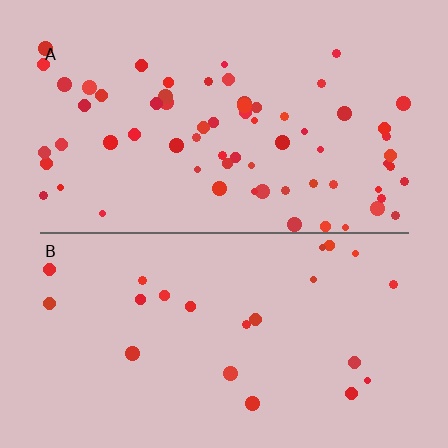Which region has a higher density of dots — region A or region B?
A (the top).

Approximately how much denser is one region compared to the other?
Approximately 3.0× — region A over region B.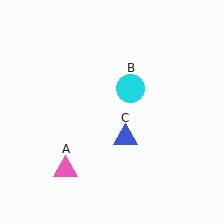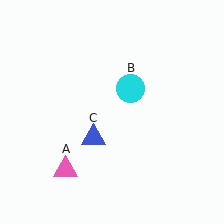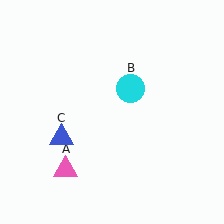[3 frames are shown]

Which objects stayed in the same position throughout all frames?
Pink triangle (object A) and cyan circle (object B) remained stationary.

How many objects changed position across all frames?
1 object changed position: blue triangle (object C).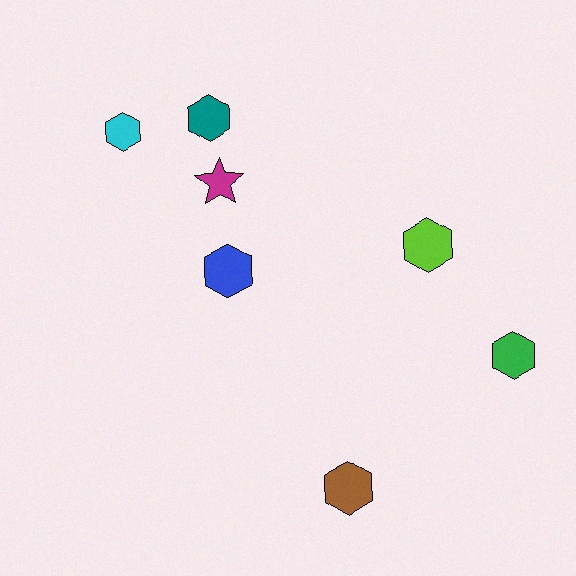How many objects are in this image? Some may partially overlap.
There are 7 objects.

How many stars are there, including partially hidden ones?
There is 1 star.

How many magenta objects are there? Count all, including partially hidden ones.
There is 1 magenta object.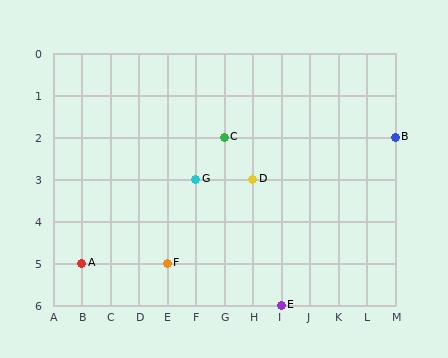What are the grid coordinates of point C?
Point C is at grid coordinates (G, 2).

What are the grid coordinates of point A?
Point A is at grid coordinates (B, 5).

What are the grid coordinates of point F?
Point F is at grid coordinates (E, 5).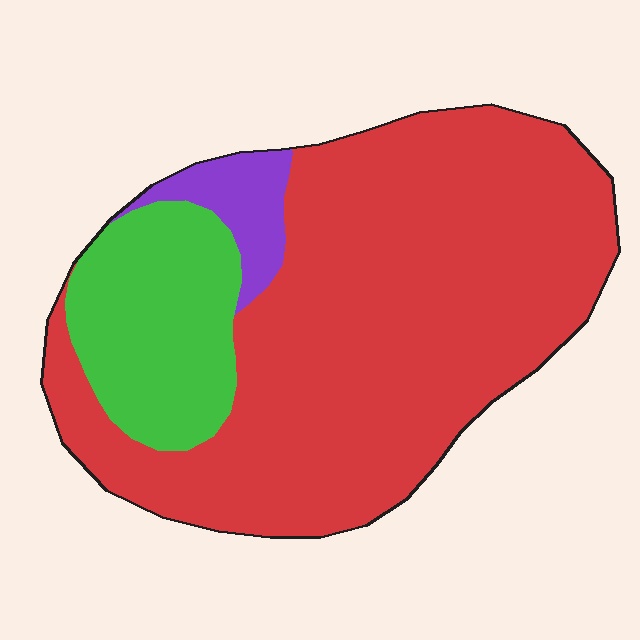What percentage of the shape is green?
Green takes up less than a quarter of the shape.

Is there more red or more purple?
Red.